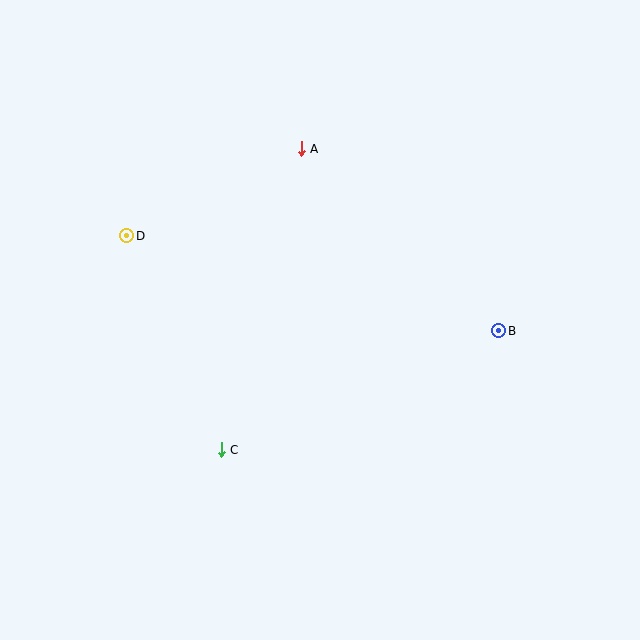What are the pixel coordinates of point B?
Point B is at (499, 331).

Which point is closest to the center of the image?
Point C at (221, 450) is closest to the center.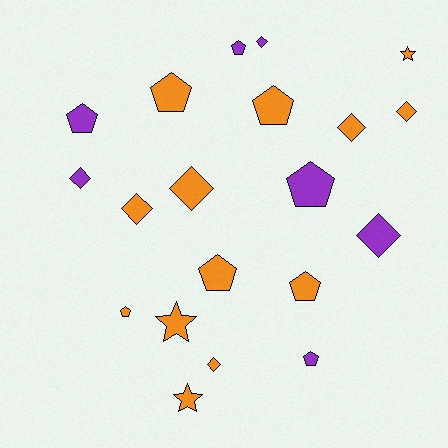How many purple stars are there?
There are no purple stars.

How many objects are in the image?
There are 20 objects.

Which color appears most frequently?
Orange, with 13 objects.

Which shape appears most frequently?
Pentagon, with 9 objects.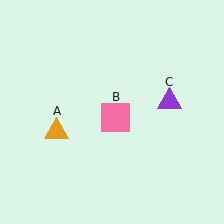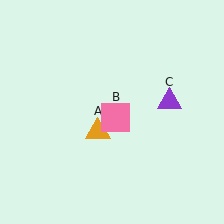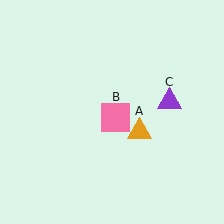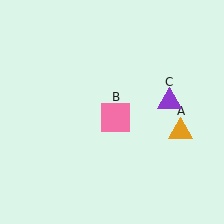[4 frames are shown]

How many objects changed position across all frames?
1 object changed position: orange triangle (object A).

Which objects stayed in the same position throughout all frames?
Pink square (object B) and purple triangle (object C) remained stationary.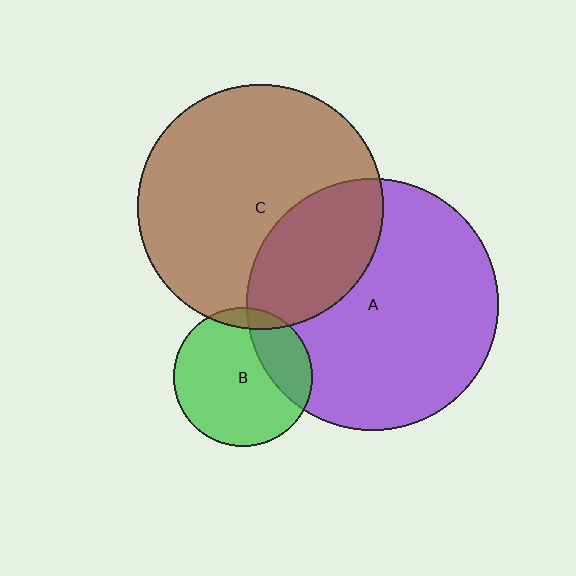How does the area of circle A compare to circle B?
Approximately 3.3 times.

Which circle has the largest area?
Circle A (purple).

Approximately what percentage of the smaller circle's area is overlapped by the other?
Approximately 25%.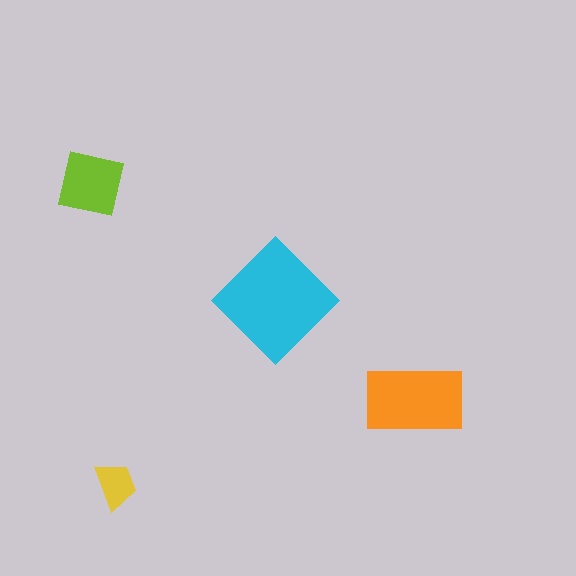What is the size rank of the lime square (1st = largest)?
3rd.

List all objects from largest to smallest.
The cyan diamond, the orange rectangle, the lime square, the yellow trapezoid.